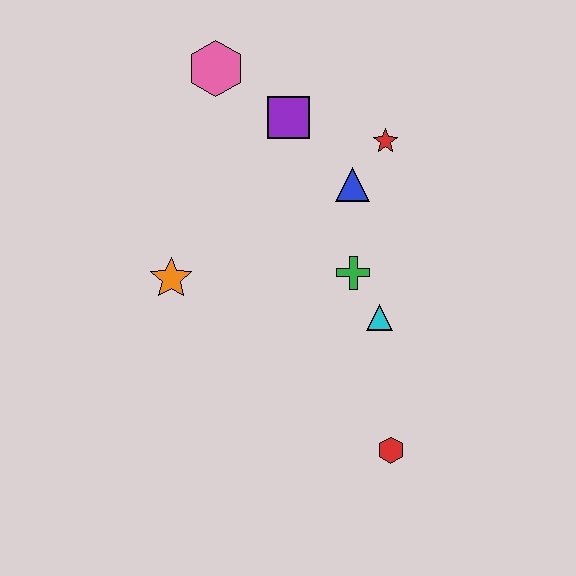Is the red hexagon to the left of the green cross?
No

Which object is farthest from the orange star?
The red hexagon is farthest from the orange star.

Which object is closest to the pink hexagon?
The purple square is closest to the pink hexagon.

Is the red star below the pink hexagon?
Yes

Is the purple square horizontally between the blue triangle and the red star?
No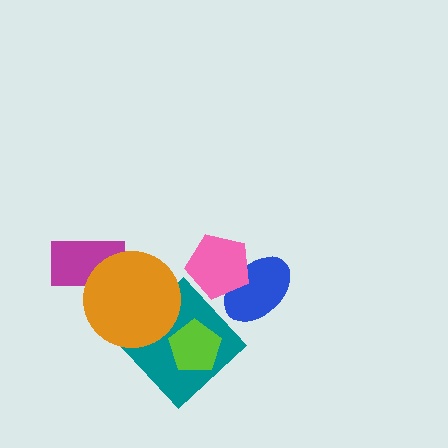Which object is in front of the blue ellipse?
The pink pentagon is in front of the blue ellipse.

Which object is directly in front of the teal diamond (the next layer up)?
The orange circle is directly in front of the teal diamond.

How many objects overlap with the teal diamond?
2 objects overlap with the teal diamond.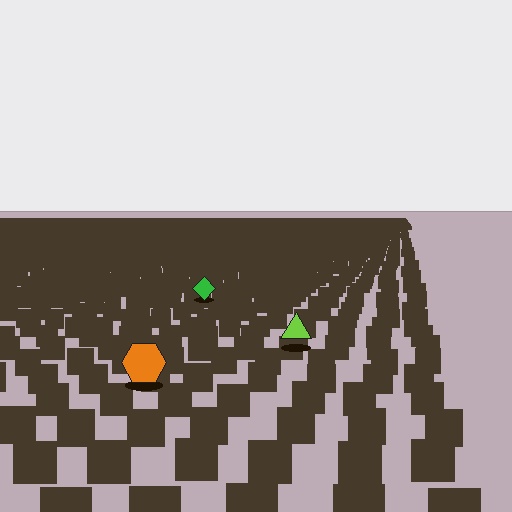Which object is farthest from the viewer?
The green diamond is farthest from the viewer. It appears smaller and the ground texture around it is denser.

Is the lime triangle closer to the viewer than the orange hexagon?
No. The orange hexagon is closer — you can tell from the texture gradient: the ground texture is coarser near it.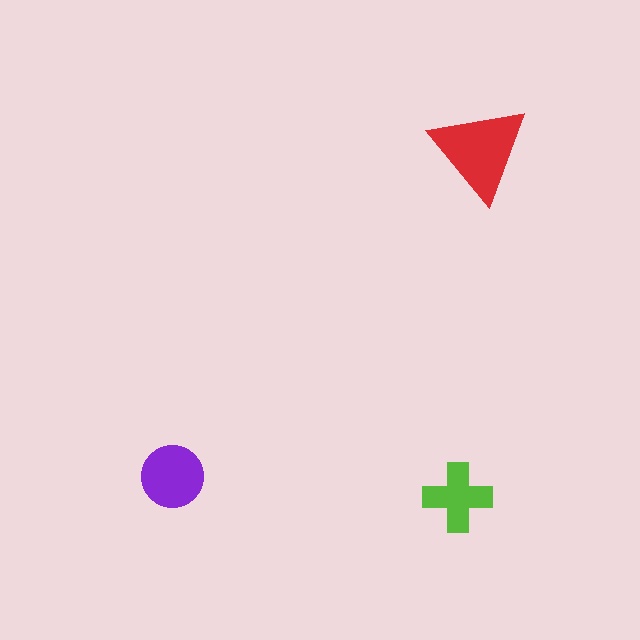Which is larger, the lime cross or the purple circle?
The purple circle.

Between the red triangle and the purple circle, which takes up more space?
The red triangle.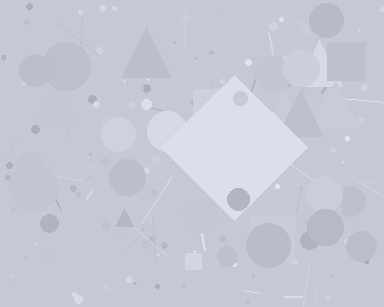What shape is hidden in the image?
A diamond is hidden in the image.